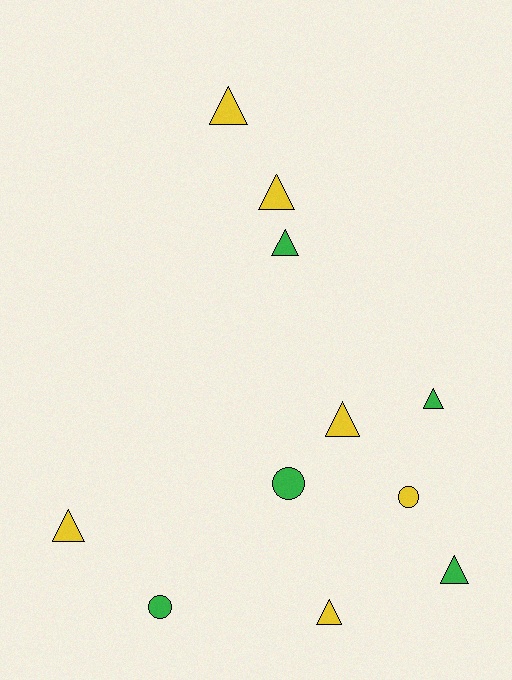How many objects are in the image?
There are 11 objects.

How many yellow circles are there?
There is 1 yellow circle.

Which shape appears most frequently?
Triangle, with 8 objects.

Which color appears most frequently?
Yellow, with 6 objects.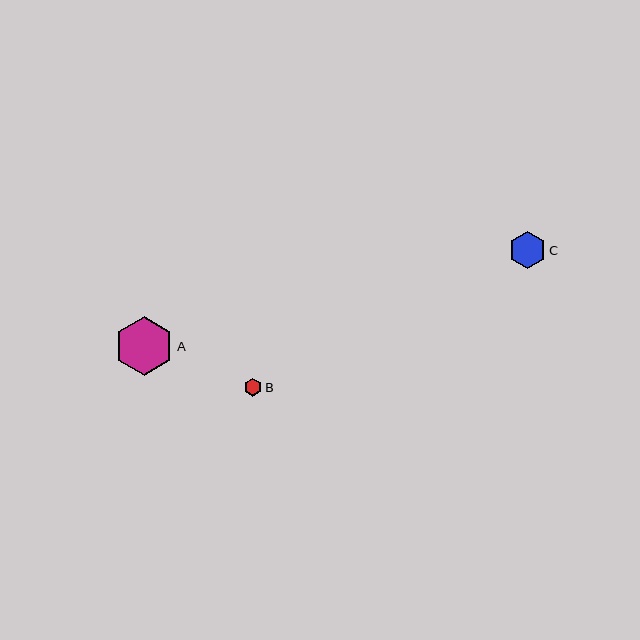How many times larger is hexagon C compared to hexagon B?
Hexagon C is approximately 2.1 times the size of hexagon B.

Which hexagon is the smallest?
Hexagon B is the smallest with a size of approximately 18 pixels.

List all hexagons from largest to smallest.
From largest to smallest: A, C, B.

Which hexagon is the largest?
Hexagon A is the largest with a size of approximately 60 pixels.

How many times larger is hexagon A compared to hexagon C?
Hexagon A is approximately 1.6 times the size of hexagon C.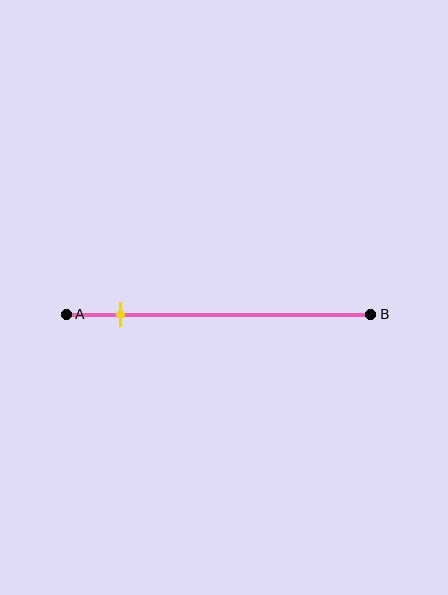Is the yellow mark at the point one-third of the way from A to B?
No, the mark is at about 20% from A, not at the 33% one-third point.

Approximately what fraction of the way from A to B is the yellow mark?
The yellow mark is approximately 20% of the way from A to B.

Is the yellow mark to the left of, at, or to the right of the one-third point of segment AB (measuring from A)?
The yellow mark is to the left of the one-third point of segment AB.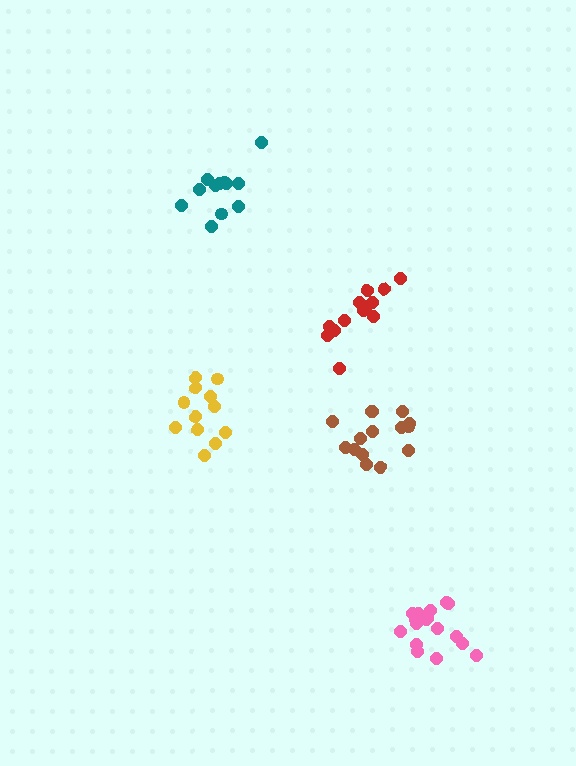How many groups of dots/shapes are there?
There are 5 groups.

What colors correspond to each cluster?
The clusters are colored: teal, brown, yellow, red, pink.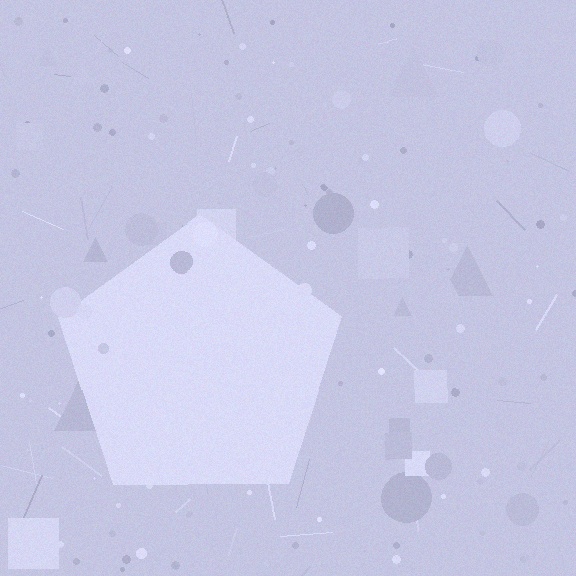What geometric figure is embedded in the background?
A pentagon is embedded in the background.